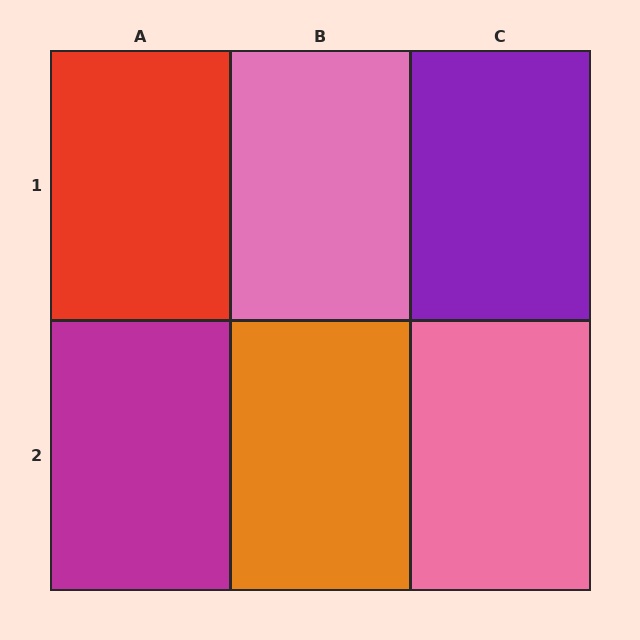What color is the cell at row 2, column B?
Orange.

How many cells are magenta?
1 cell is magenta.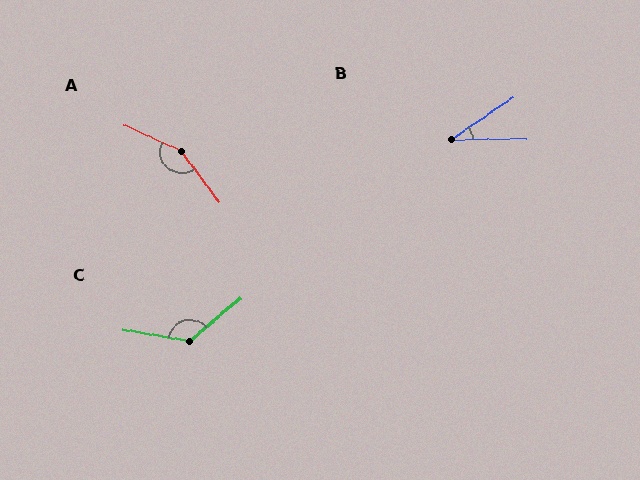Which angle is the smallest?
B, at approximately 33 degrees.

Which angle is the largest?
A, at approximately 151 degrees.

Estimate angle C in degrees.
Approximately 130 degrees.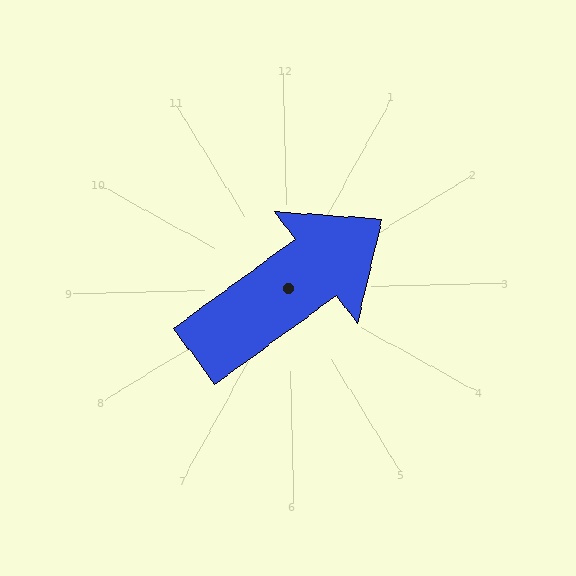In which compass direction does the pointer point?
Northeast.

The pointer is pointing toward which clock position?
Roughly 2 o'clock.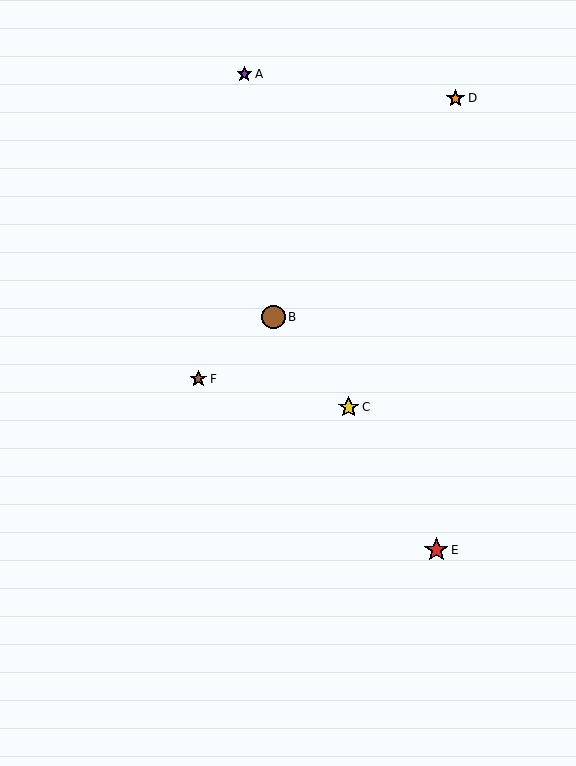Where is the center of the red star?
The center of the red star is at (436, 550).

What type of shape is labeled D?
Shape D is an orange star.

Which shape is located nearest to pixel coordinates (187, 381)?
The brown star (labeled F) at (198, 379) is nearest to that location.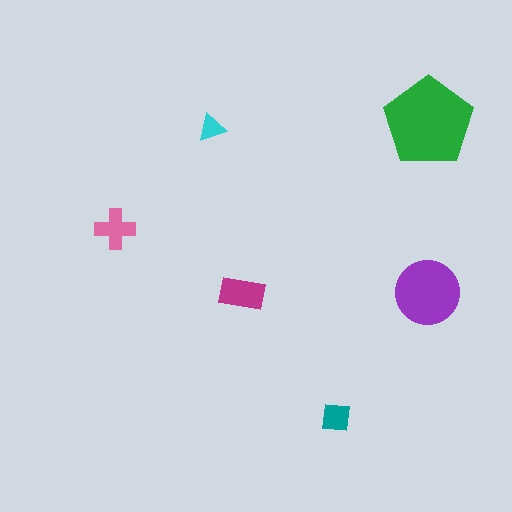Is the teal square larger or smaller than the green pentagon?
Smaller.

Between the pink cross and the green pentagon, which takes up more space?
The green pentagon.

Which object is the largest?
The green pentagon.